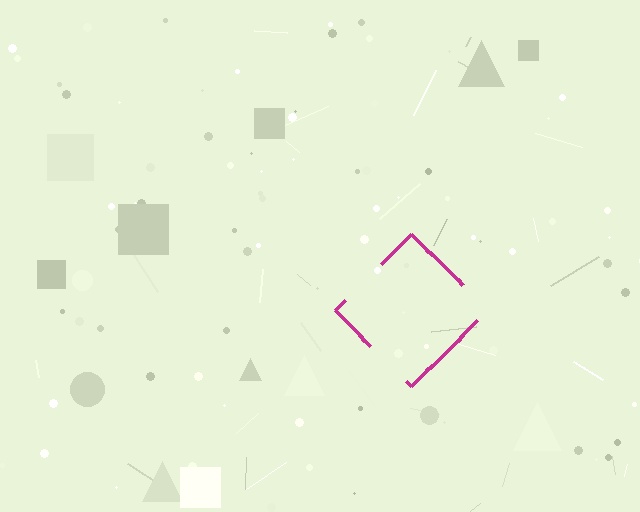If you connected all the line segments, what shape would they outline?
They would outline a diamond.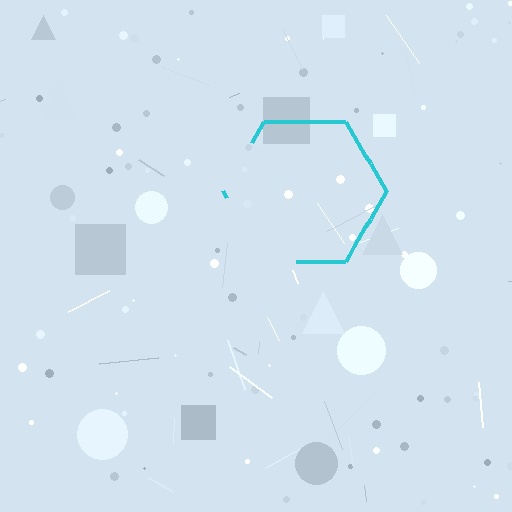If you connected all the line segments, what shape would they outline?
They would outline a hexagon.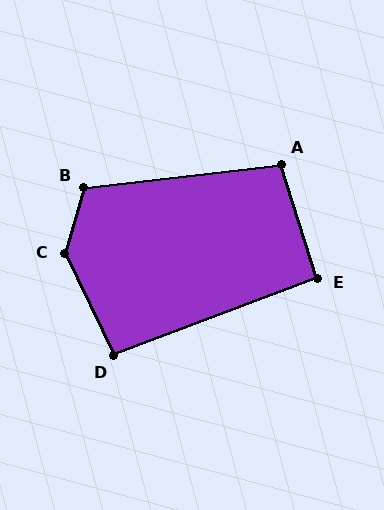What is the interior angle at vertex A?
Approximately 101 degrees (obtuse).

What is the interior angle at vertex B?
Approximately 113 degrees (obtuse).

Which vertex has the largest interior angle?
C, at approximately 138 degrees.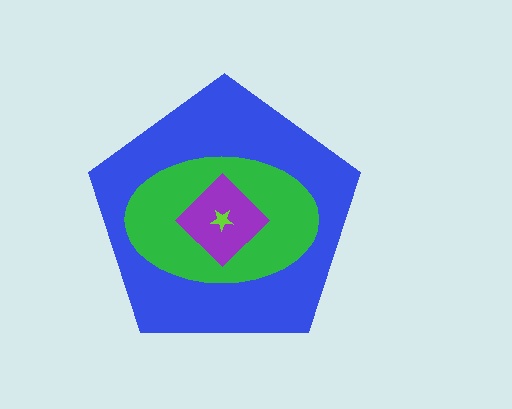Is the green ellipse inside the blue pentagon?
Yes.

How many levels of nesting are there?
4.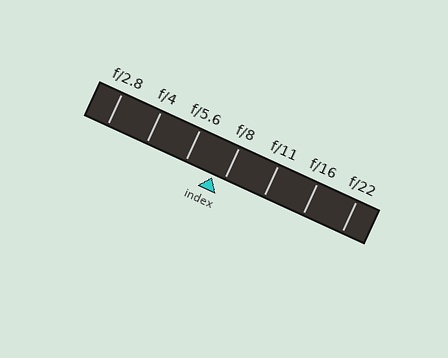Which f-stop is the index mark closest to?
The index mark is closest to f/8.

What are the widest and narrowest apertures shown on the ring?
The widest aperture shown is f/2.8 and the narrowest is f/22.